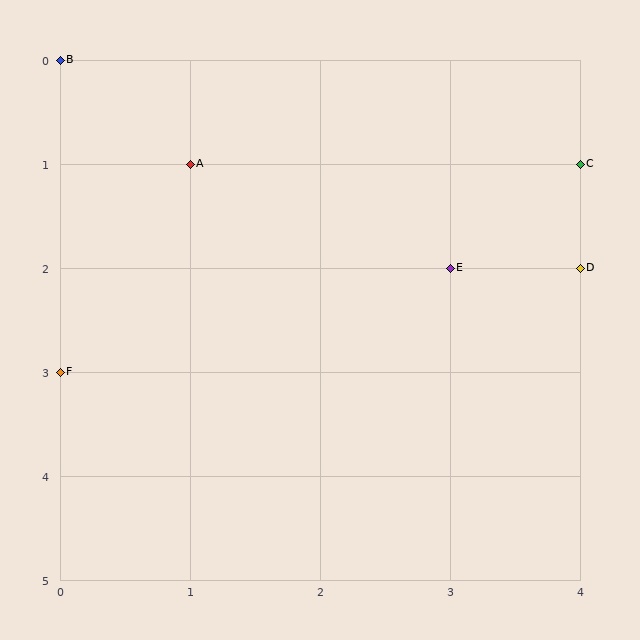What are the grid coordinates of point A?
Point A is at grid coordinates (1, 1).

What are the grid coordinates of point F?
Point F is at grid coordinates (0, 3).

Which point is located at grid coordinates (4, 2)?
Point D is at (4, 2).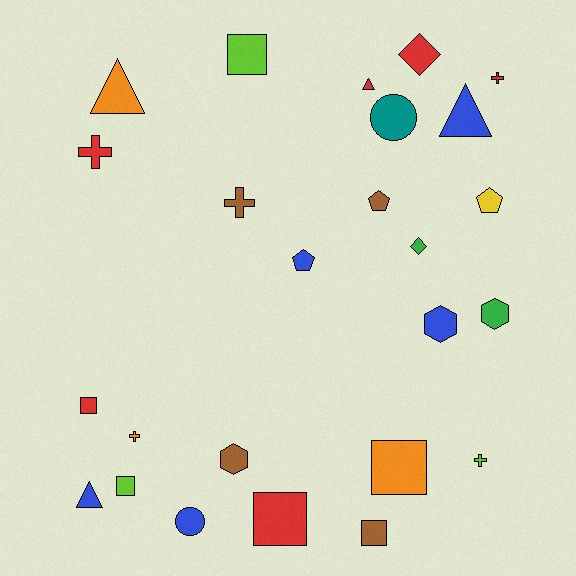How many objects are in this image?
There are 25 objects.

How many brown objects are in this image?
There are 4 brown objects.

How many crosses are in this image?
There are 5 crosses.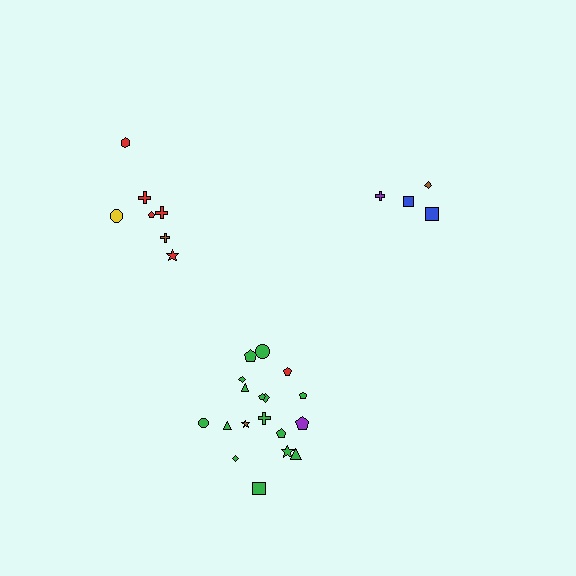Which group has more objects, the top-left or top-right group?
The top-left group.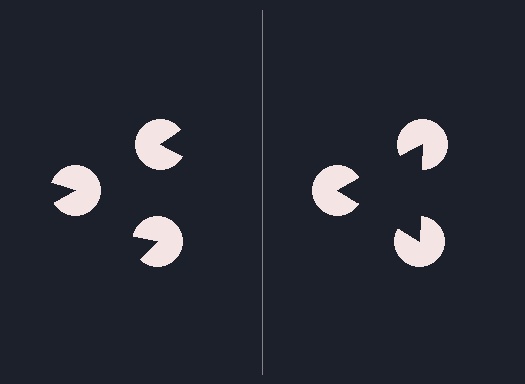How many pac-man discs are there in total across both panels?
6 — 3 on each side.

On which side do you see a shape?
An illusory triangle appears on the right side. On the left side the wedge cuts are rotated, so no coherent shape forms.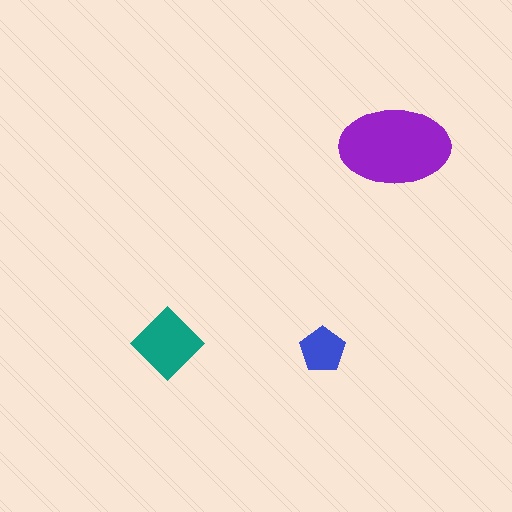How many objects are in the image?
There are 3 objects in the image.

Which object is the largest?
The purple ellipse.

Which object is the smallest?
The blue pentagon.